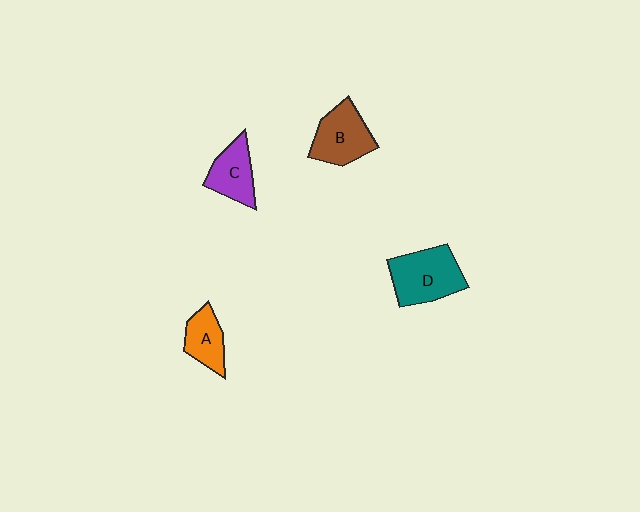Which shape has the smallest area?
Shape A (orange).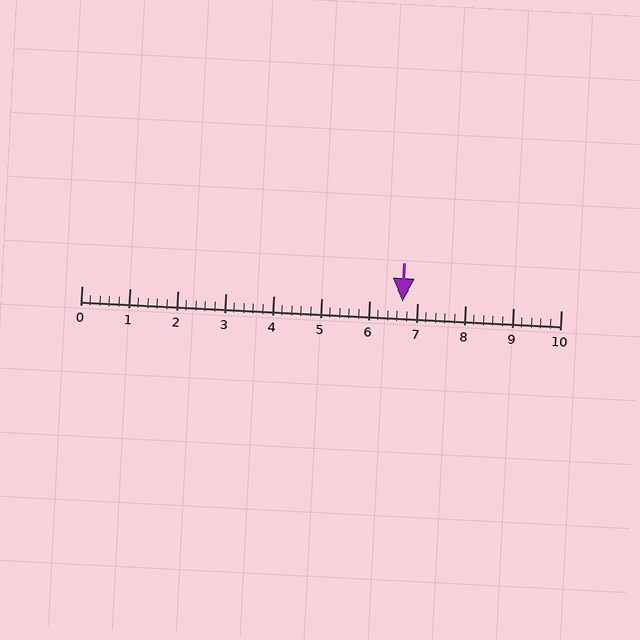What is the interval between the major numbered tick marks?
The major tick marks are spaced 1 units apart.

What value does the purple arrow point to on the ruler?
The purple arrow points to approximately 6.7.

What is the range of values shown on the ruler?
The ruler shows values from 0 to 10.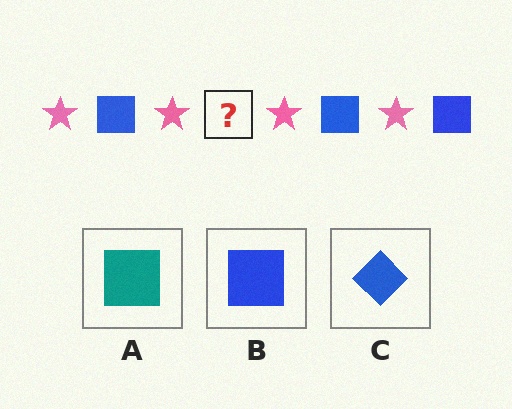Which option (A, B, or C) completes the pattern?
B.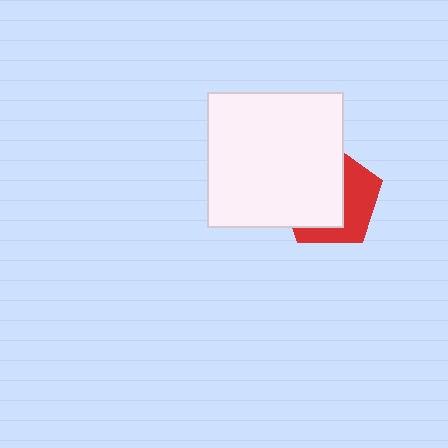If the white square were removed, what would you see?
You would see the complete red pentagon.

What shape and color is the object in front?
The object in front is a white square.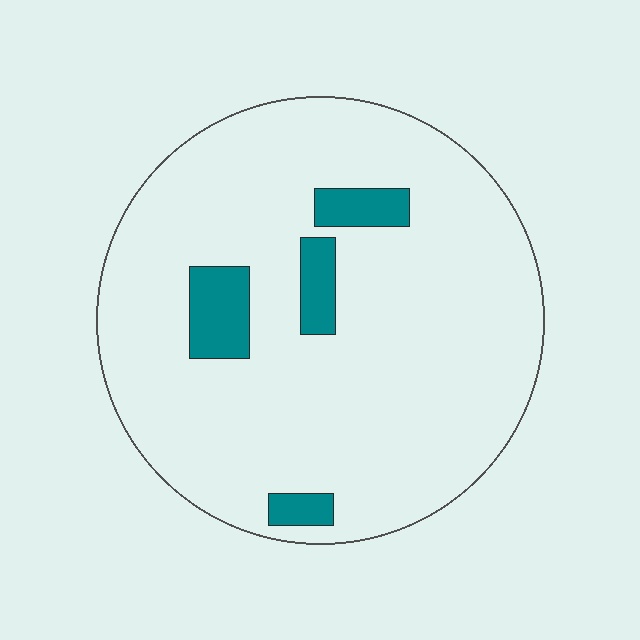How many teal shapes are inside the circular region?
4.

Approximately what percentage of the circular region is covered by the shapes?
Approximately 10%.